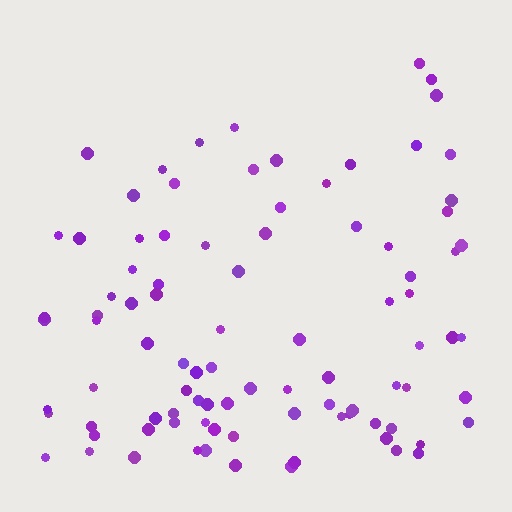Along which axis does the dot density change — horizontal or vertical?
Vertical.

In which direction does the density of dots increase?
From top to bottom, with the bottom side densest.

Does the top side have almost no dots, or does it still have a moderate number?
Still a moderate number, just noticeably fewer than the bottom.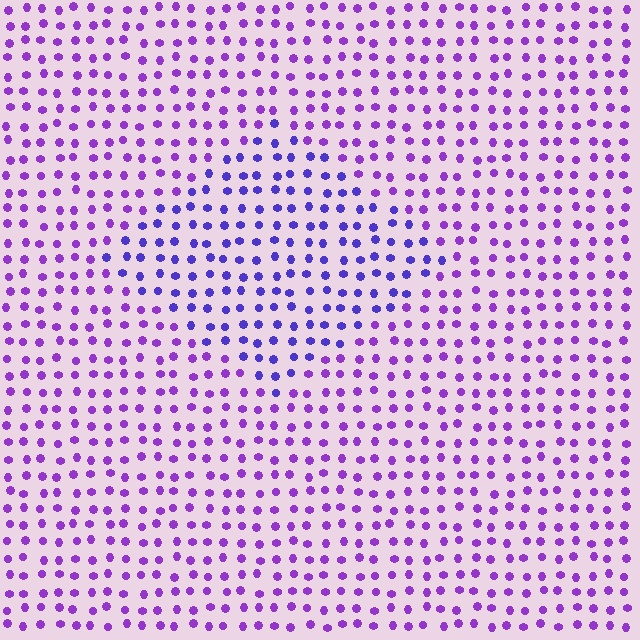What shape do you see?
I see a diamond.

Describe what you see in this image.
The image is filled with small purple elements in a uniform arrangement. A diamond-shaped region is visible where the elements are tinted to a slightly different hue, forming a subtle color boundary.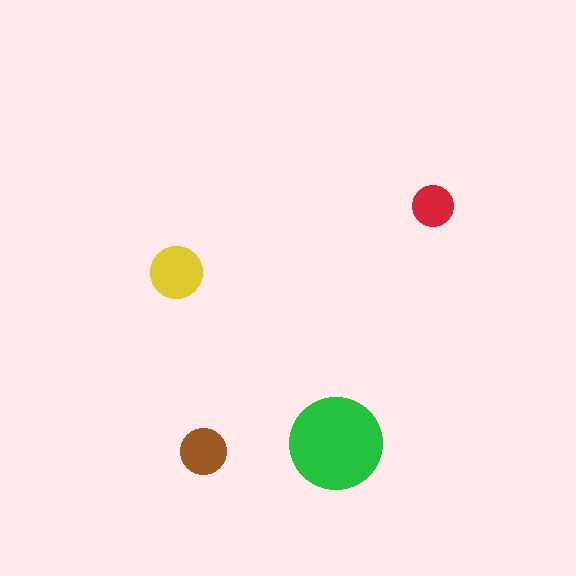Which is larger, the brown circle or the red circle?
The brown one.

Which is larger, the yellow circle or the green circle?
The green one.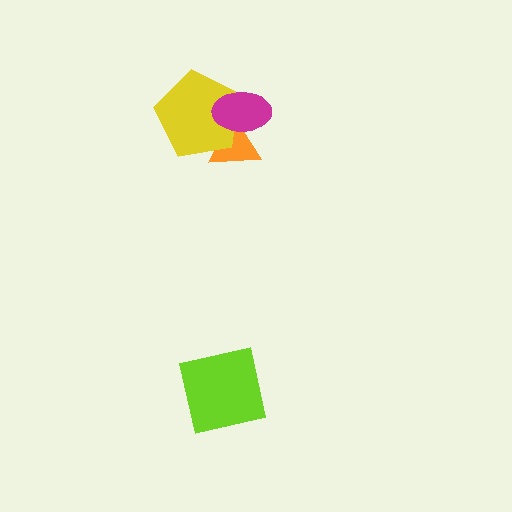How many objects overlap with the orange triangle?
2 objects overlap with the orange triangle.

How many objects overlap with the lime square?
0 objects overlap with the lime square.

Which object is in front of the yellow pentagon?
The magenta ellipse is in front of the yellow pentagon.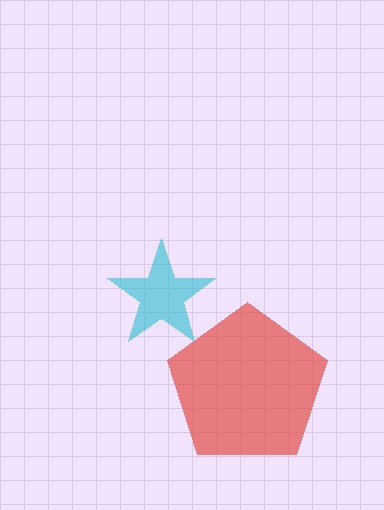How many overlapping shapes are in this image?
There are 2 overlapping shapes in the image.